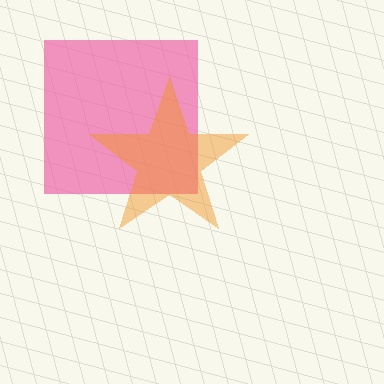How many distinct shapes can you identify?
There are 2 distinct shapes: a pink square, an orange star.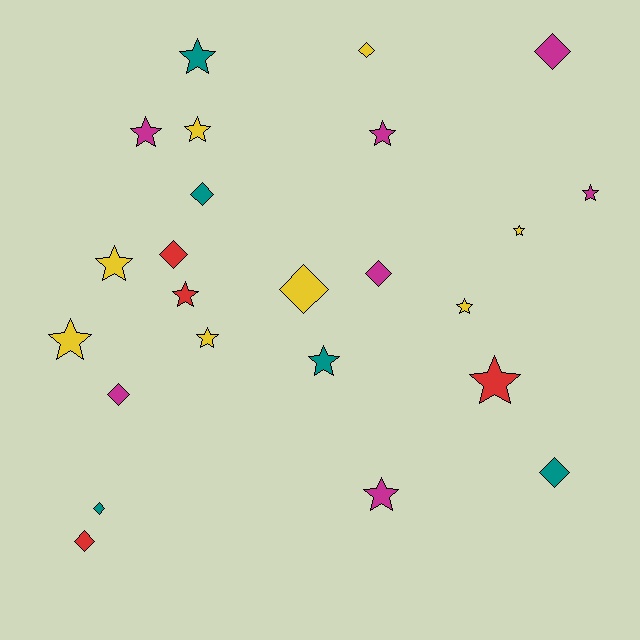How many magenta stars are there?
There are 4 magenta stars.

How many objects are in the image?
There are 24 objects.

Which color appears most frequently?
Yellow, with 8 objects.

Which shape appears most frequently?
Star, with 14 objects.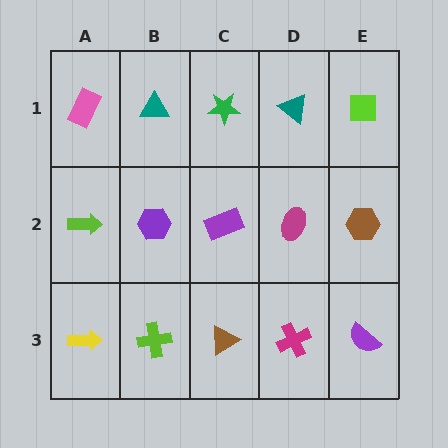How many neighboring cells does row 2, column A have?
3.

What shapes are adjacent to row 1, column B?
A purple hexagon (row 2, column B), a pink rectangle (row 1, column A), a green star (row 1, column C).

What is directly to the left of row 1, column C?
A teal triangle.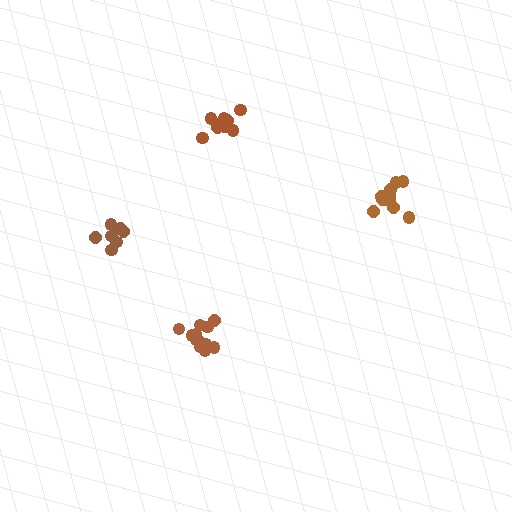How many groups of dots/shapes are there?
There are 4 groups.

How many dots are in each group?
Group 1: 9 dots, Group 2: 7 dots, Group 3: 13 dots, Group 4: 11 dots (40 total).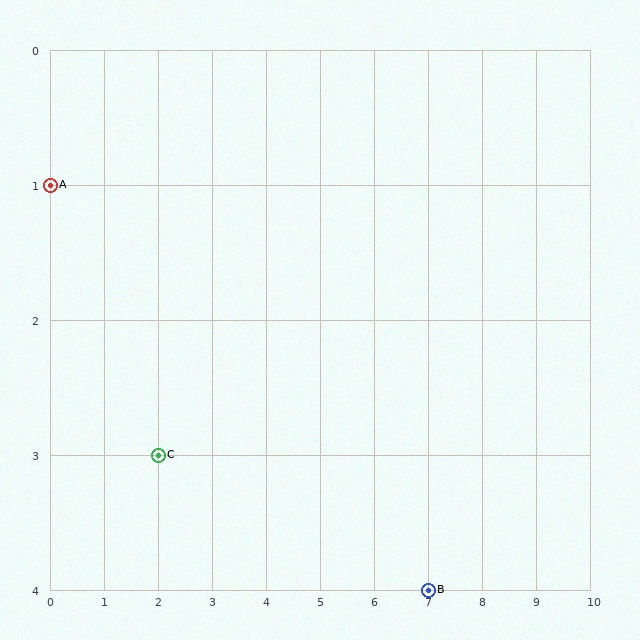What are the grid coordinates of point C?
Point C is at grid coordinates (2, 3).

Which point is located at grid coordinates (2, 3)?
Point C is at (2, 3).